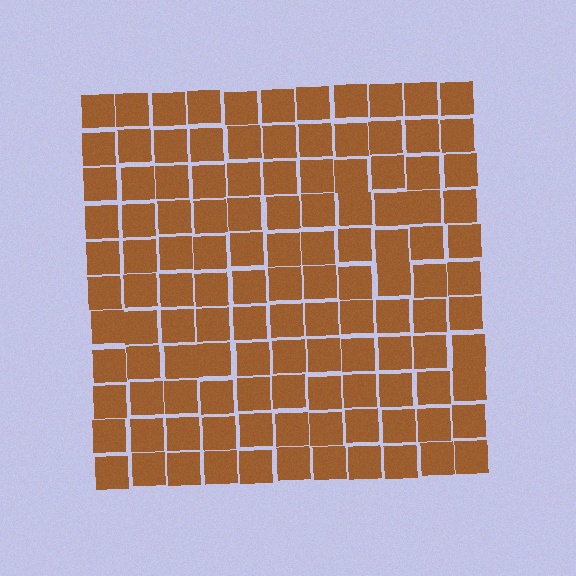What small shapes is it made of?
It is made of small squares.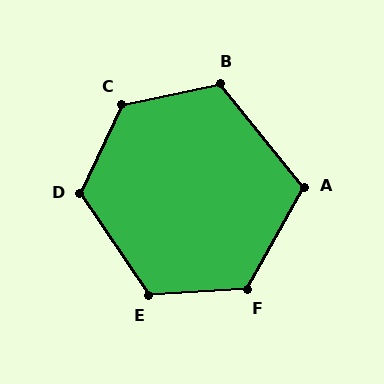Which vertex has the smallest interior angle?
A, at approximately 112 degrees.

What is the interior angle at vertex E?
Approximately 121 degrees (obtuse).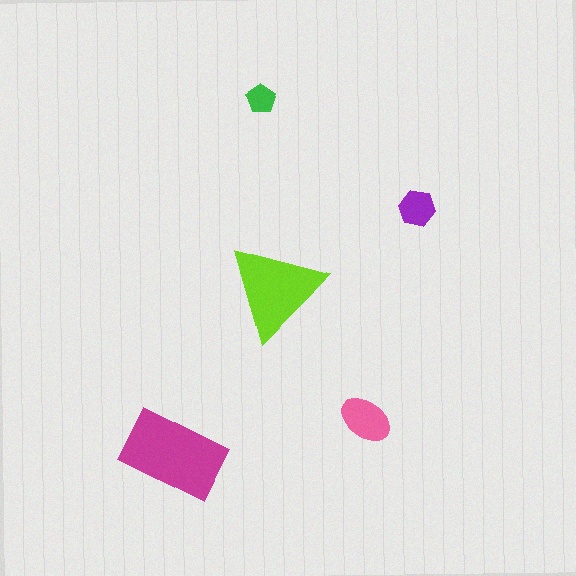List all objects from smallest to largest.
The green pentagon, the purple hexagon, the pink ellipse, the lime triangle, the magenta rectangle.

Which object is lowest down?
The magenta rectangle is bottommost.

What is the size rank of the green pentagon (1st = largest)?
5th.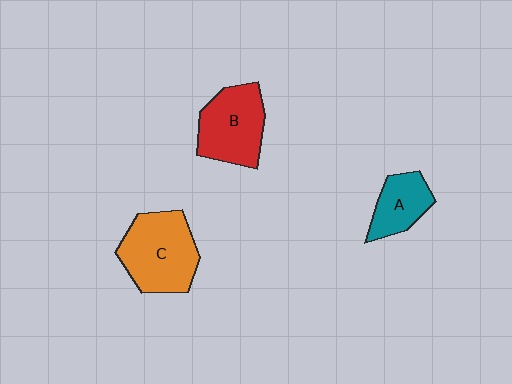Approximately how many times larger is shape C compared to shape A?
Approximately 1.8 times.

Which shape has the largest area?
Shape C (orange).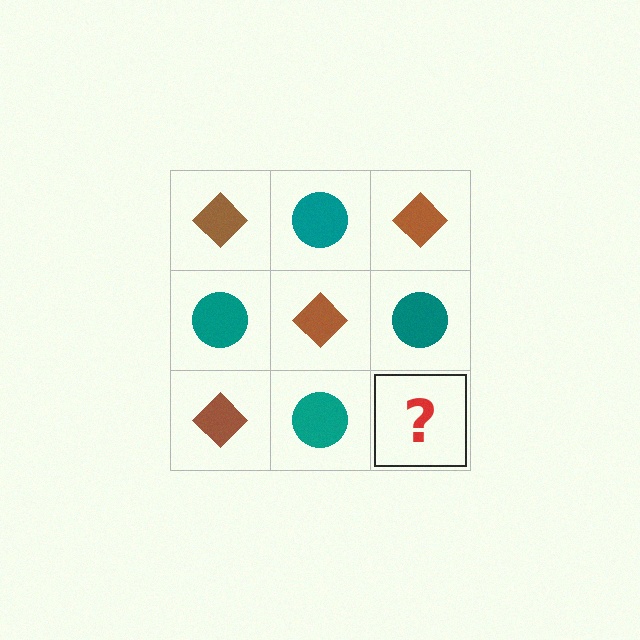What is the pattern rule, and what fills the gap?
The rule is that it alternates brown diamond and teal circle in a checkerboard pattern. The gap should be filled with a brown diamond.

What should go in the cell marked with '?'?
The missing cell should contain a brown diamond.